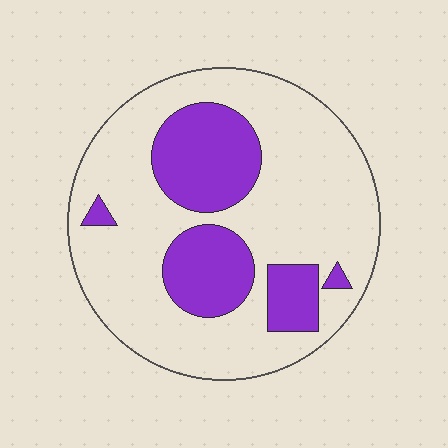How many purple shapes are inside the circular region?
5.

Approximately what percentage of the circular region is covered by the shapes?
Approximately 25%.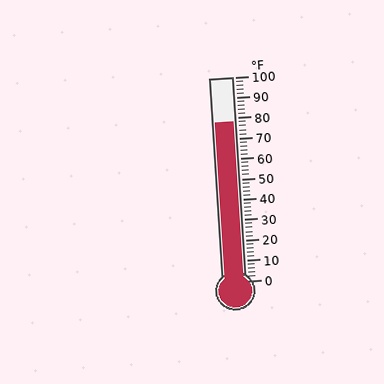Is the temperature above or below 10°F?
The temperature is above 10°F.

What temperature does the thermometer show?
The thermometer shows approximately 78°F.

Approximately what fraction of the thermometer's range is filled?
The thermometer is filled to approximately 80% of its range.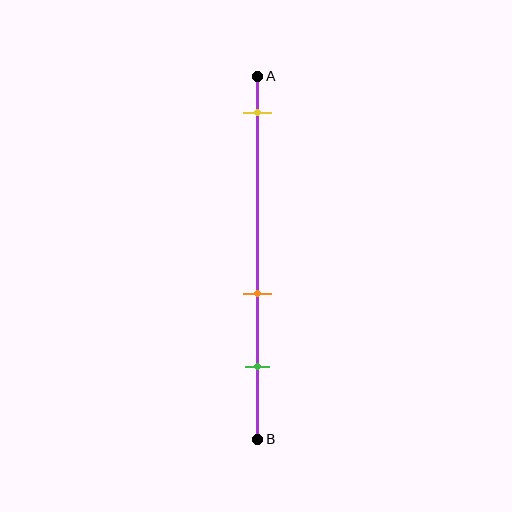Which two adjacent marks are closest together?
The orange and green marks are the closest adjacent pair.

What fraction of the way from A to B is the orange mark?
The orange mark is approximately 60% (0.6) of the way from A to B.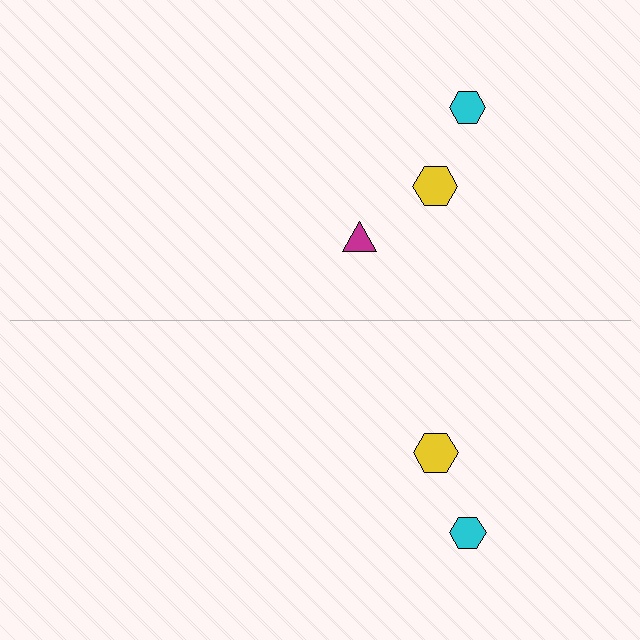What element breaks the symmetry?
A magenta triangle is missing from the bottom side.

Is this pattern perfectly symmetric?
No, the pattern is not perfectly symmetric. A magenta triangle is missing from the bottom side.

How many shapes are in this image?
There are 5 shapes in this image.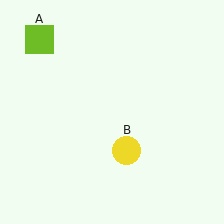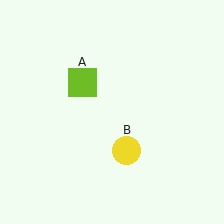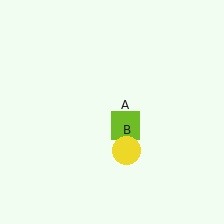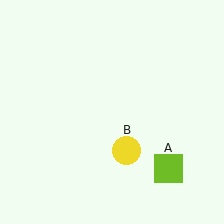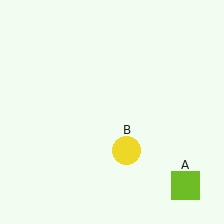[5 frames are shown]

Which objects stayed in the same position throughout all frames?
Yellow circle (object B) remained stationary.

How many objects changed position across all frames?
1 object changed position: lime square (object A).